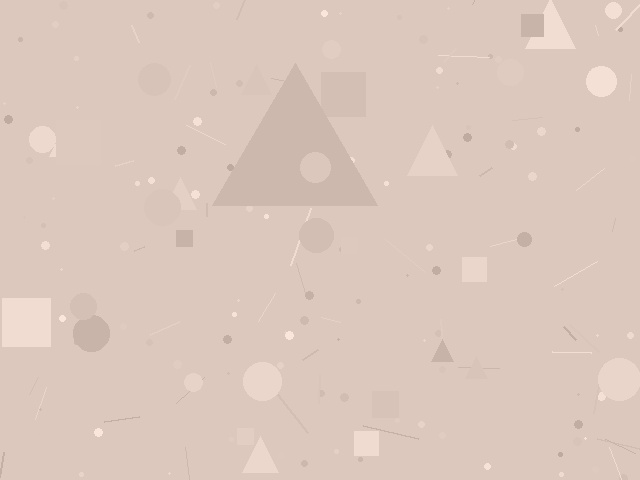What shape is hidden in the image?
A triangle is hidden in the image.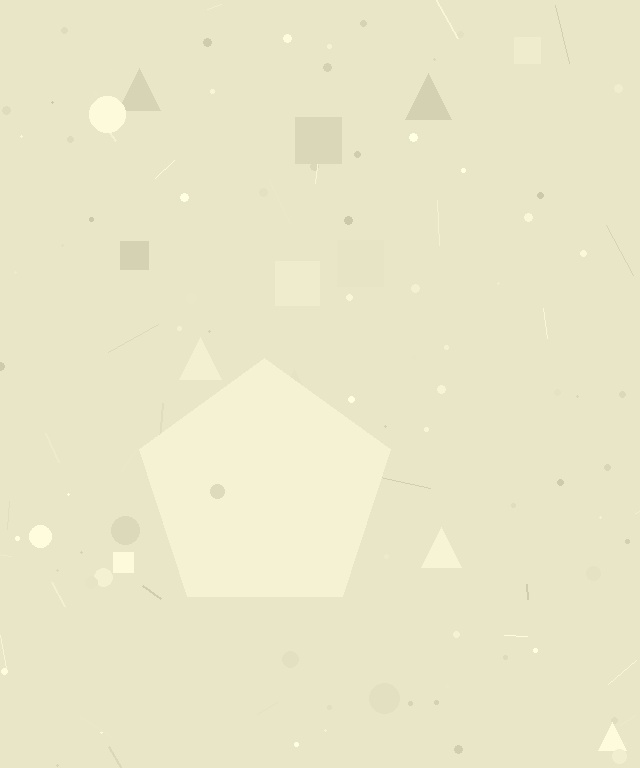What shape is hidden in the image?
A pentagon is hidden in the image.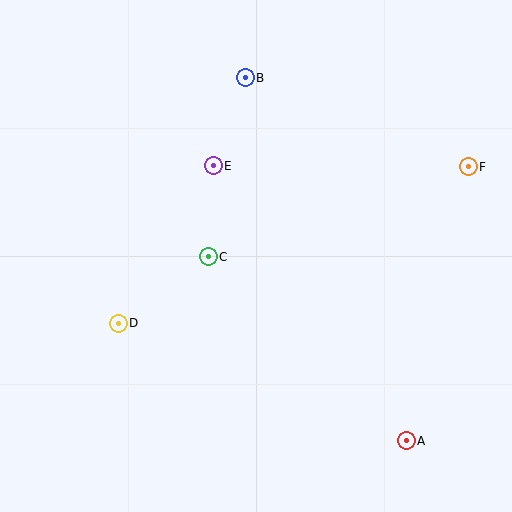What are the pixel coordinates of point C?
Point C is at (208, 257).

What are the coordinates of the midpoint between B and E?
The midpoint between B and E is at (229, 122).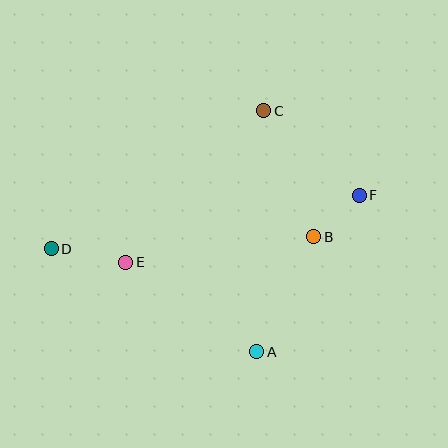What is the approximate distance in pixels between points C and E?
The distance between C and E is approximately 205 pixels.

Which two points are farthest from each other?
Points D and F are farthest from each other.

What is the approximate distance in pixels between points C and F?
The distance between C and F is approximately 128 pixels.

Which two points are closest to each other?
Points B and F are closest to each other.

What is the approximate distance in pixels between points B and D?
The distance between B and D is approximately 263 pixels.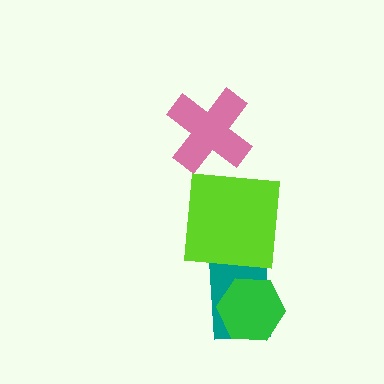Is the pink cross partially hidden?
No, no other shape covers it.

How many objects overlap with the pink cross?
0 objects overlap with the pink cross.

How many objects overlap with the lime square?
1 object overlaps with the lime square.